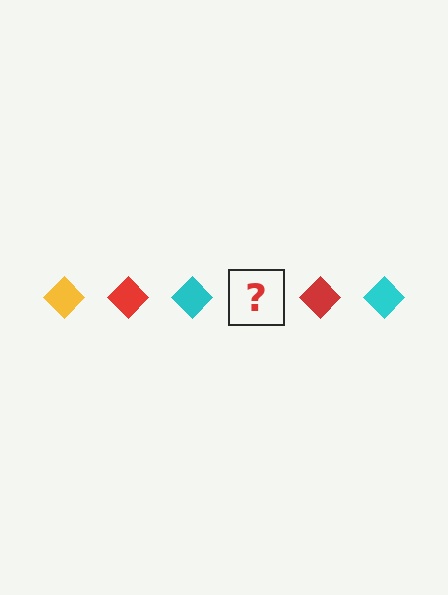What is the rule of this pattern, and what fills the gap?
The rule is that the pattern cycles through yellow, red, cyan diamonds. The gap should be filled with a yellow diamond.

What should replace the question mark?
The question mark should be replaced with a yellow diamond.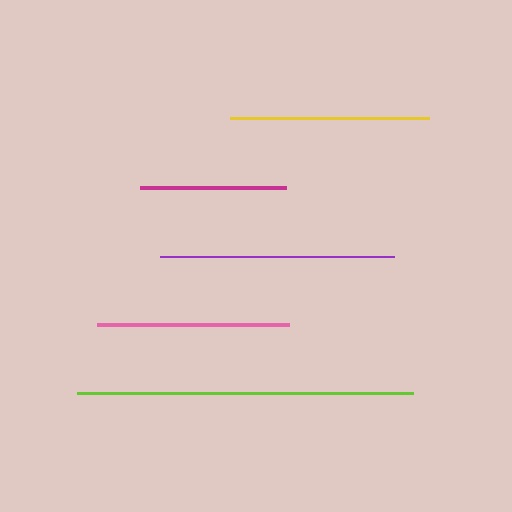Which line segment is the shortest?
The magenta line is the shortest at approximately 146 pixels.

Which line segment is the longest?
The lime line is the longest at approximately 336 pixels.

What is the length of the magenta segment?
The magenta segment is approximately 146 pixels long.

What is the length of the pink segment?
The pink segment is approximately 193 pixels long.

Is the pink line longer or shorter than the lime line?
The lime line is longer than the pink line.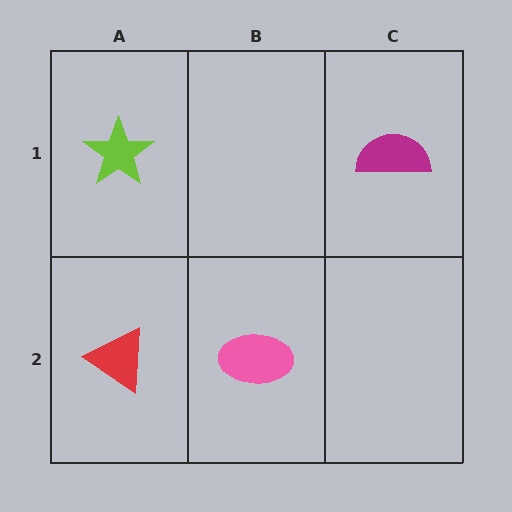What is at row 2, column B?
A pink ellipse.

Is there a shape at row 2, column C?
No, that cell is empty.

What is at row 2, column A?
A red triangle.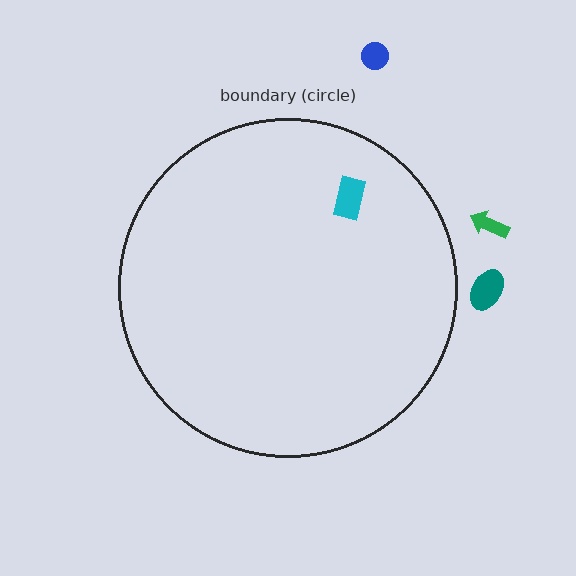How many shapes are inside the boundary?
1 inside, 3 outside.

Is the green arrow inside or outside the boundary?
Outside.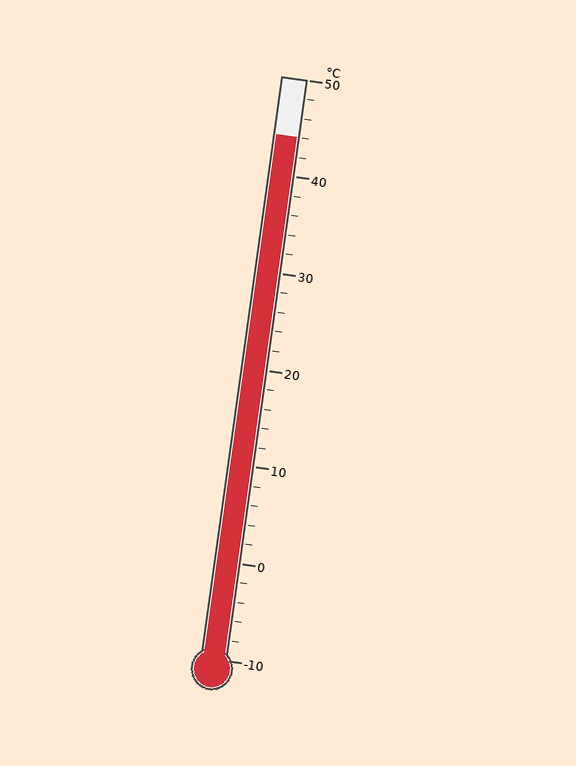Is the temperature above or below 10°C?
The temperature is above 10°C.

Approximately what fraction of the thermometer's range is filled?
The thermometer is filled to approximately 90% of its range.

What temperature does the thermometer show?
The thermometer shows approximately 44°C.